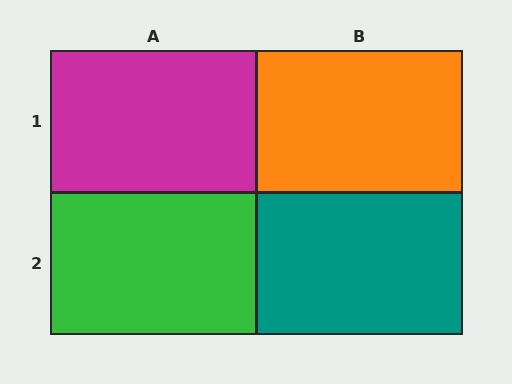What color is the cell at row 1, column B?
Orange.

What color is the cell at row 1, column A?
Magenta.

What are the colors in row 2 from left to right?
Green, teal.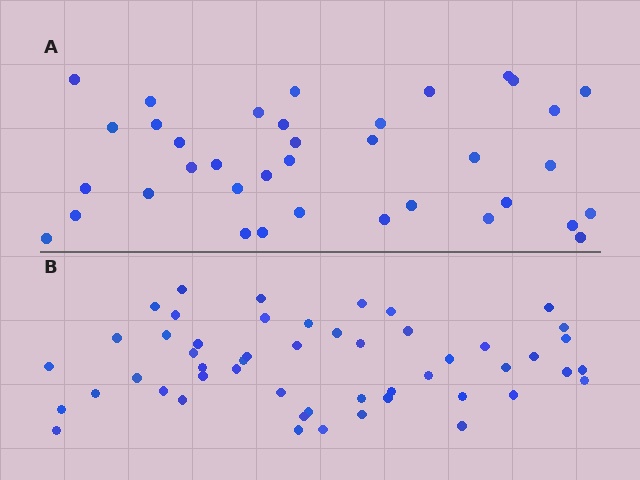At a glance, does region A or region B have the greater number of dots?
Region B (the bottom region) has more dots.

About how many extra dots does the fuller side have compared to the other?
Region B has approximately 15 more dots than region A.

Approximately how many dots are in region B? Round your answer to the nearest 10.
About 50 dots. (The exact count is 51, which rounds to 50.)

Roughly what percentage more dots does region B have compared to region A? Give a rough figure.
About 40% more.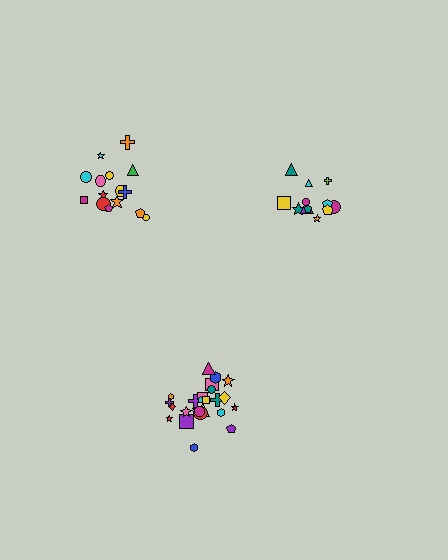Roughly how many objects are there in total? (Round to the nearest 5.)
Roughly 50 objects in total.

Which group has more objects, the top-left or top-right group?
The top-left group.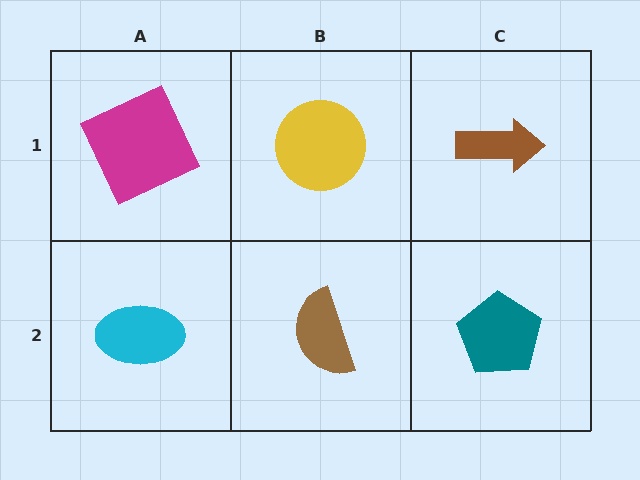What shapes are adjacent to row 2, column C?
A brown arrow (row 1, column C), a brown semicircle (row 2, column B).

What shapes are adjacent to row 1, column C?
A teal pentagon (row 2, column C), a yellow circle (row 1, column B).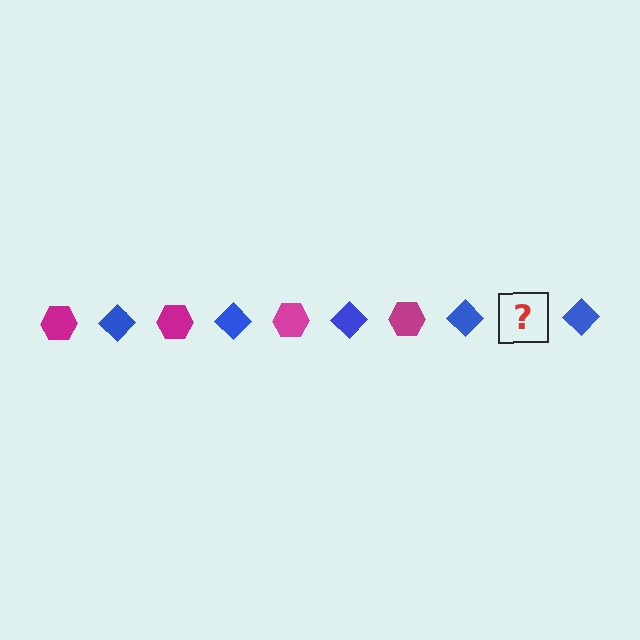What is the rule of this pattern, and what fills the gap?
The rule is that the pattern alternates between magenta hexagon and blue diamond. The gap should be filled with a magenta hexagon.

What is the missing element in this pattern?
The missing element is a magenta hexagon.